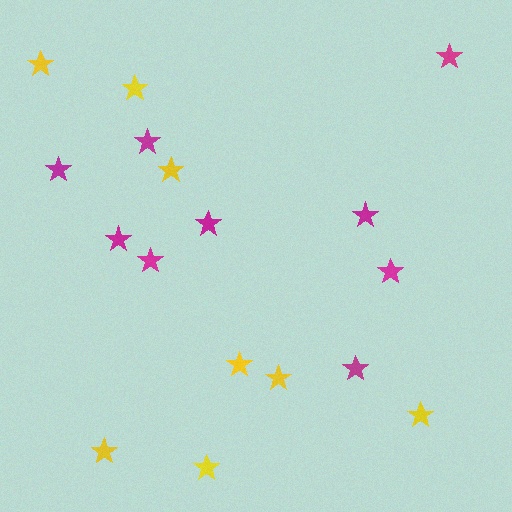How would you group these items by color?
There are 2 groups: one group of yellow stars (8) and one group of magenta stars (9).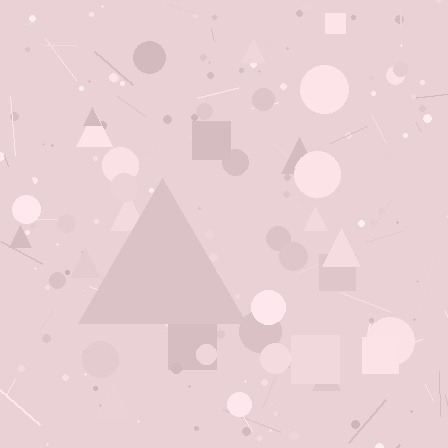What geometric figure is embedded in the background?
A triangle is embedded in the background.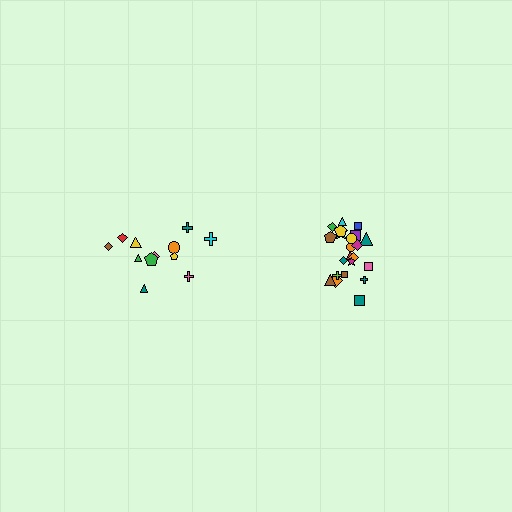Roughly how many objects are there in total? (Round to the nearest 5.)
Roughly 35 objects in total.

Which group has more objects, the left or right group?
The right group.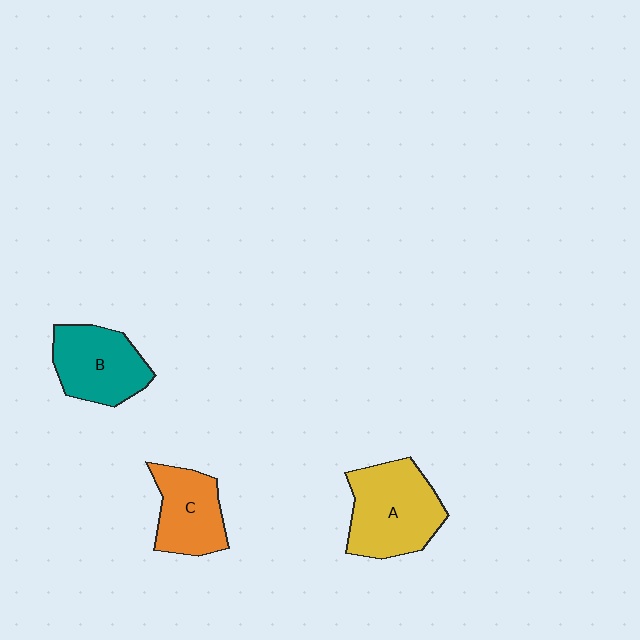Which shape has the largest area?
Shape A (yellow).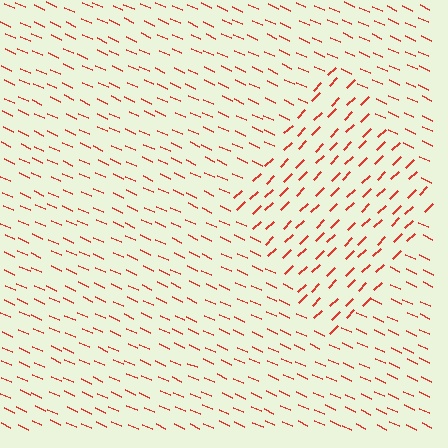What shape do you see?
I see a diamond.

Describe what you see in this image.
The image is filled with small red line segments. A diamond region in the image has lines oriented differently from the surrounding lines, creating a visible texture boundary.